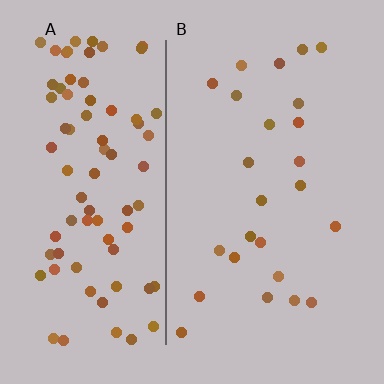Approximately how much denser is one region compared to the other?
Approximately 3.5× — region A over region B.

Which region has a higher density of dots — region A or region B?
A (the left).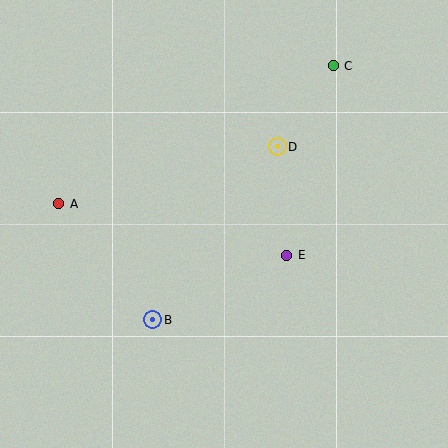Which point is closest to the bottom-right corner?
Point E is closest to the bottom-right corner.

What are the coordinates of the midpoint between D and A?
The midpoint between D and A is at (168, 175).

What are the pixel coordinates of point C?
Point C is at (333, 66).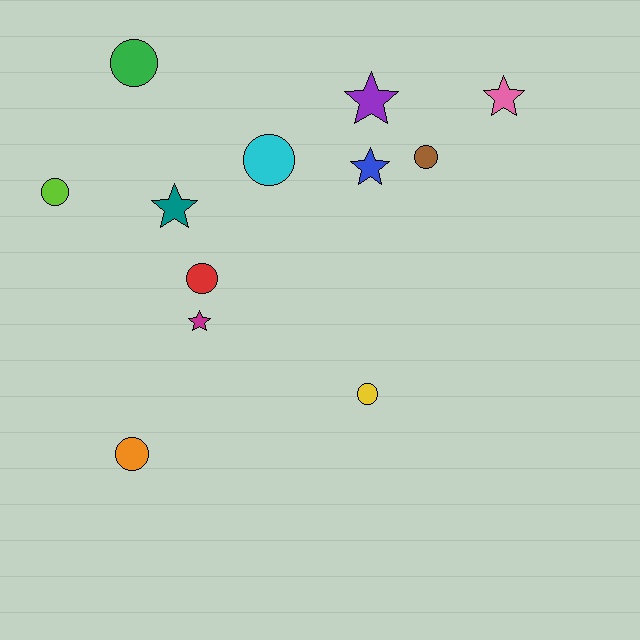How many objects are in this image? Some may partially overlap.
There are 12 objects.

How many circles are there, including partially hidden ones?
There are 7 circles.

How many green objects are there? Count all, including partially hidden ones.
There is 1 green object.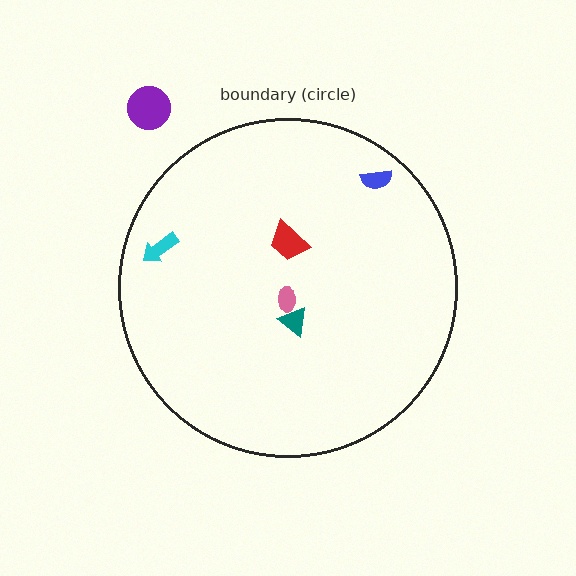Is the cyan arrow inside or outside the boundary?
Inside.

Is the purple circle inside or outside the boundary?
Outside.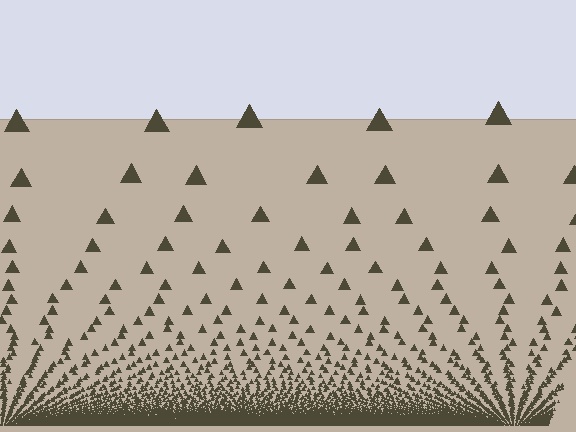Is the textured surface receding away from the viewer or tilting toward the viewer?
The surface appears to tilt toward the viewer. Texture elements get larger and sparser toward the top.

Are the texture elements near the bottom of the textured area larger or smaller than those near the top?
Smaller. The gradient is inverted — elements near the bottom are smaller and denser.